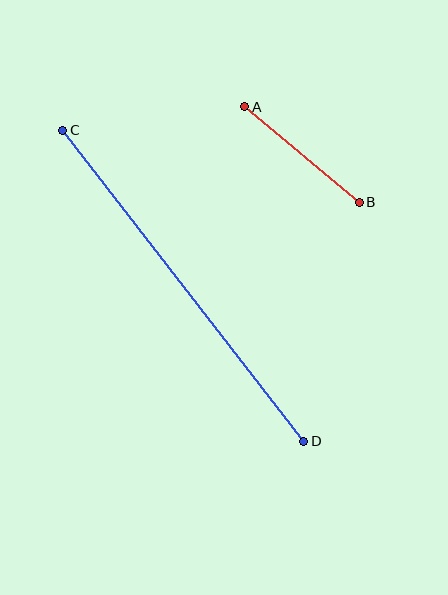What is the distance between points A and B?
The distance is approximately 149 pixels.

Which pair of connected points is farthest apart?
Points C and D are farthest apart.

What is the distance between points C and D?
The distance is approximately 393 pixels.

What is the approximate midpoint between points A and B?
The midpoint is at approximately (302, 155) pixels.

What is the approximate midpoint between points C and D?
The midpoint is at approximately (183, 286) pixels.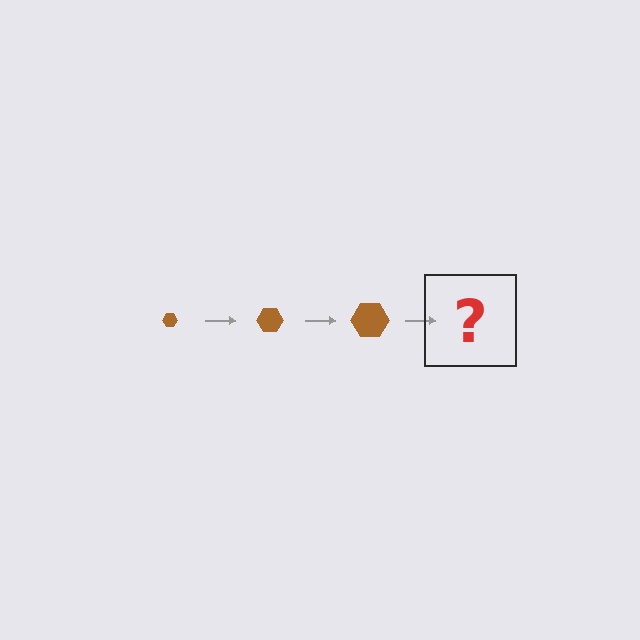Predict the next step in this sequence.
The next step is a brown hexagon, larger than the previous one.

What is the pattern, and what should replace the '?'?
The pattern is that the hexagon gets progressively larger each step. The '?' should be a brown hexagon, larger than the previous one.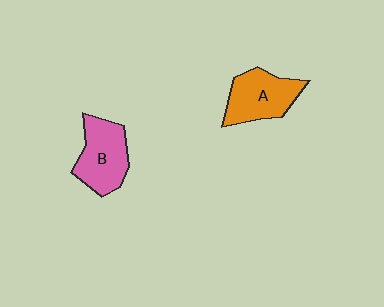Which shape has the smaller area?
Shape A (orange).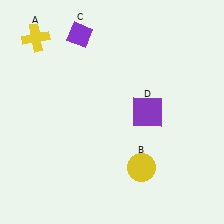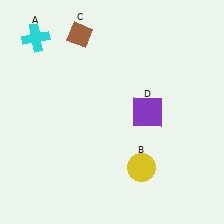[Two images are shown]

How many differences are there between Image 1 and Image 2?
There are 2 differences between the two images.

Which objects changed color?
A changed from yellow to cyan. C changed from purple to brown.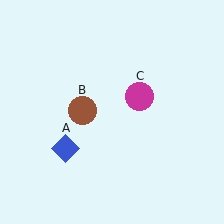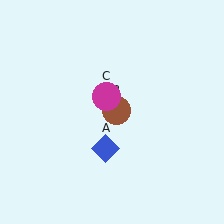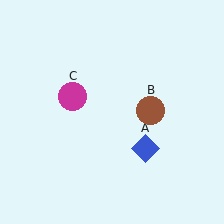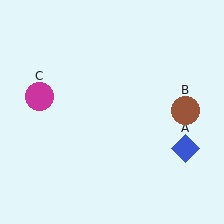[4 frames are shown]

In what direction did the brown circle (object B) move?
The brown circle (object B) moved right.